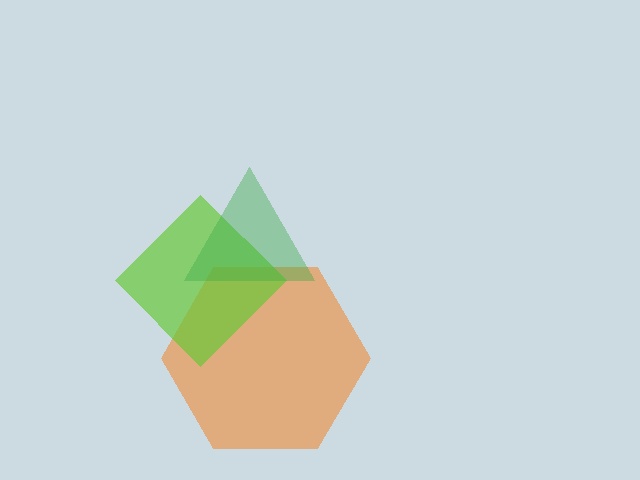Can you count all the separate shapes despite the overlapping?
Yes, there are 3 separate shapes.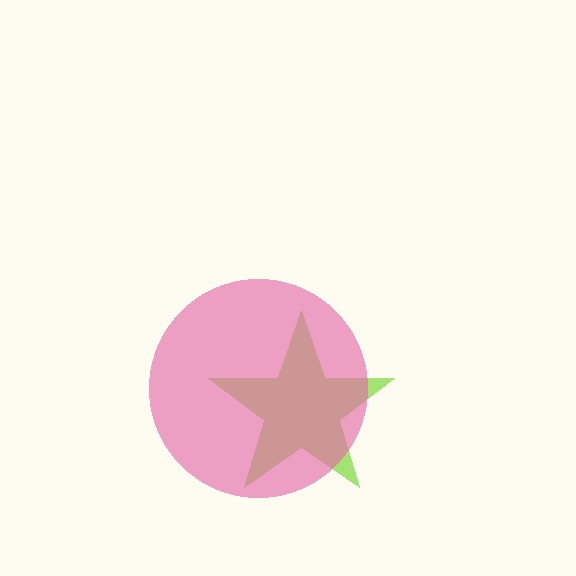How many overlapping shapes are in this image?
There are 2 overlapping shapes in the image.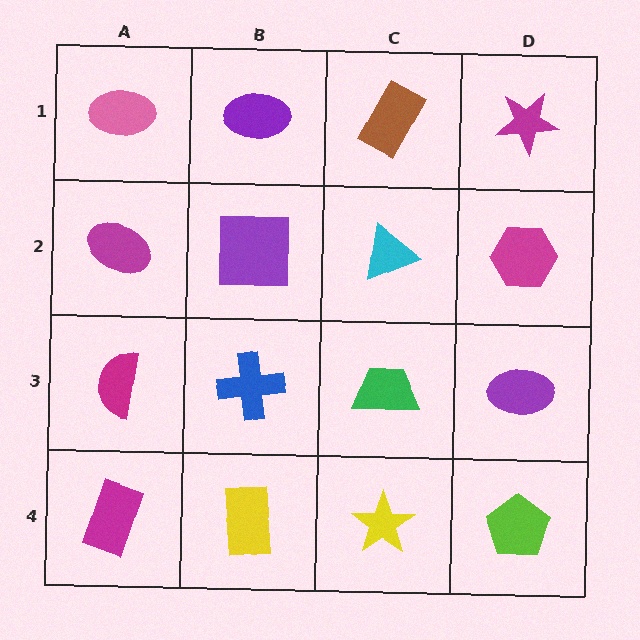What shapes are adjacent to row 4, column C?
A green trapezoid (row 3, column C), a yellow rectangle (row 4, column B), a lime pentagon (row 4, column D).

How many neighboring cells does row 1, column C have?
3.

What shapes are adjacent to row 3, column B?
A purple square (row 2, column B), a yellow rectangle (row 4, column B), a magenta semicircle (row 3, column A), a green trapezoid (row 3, column C).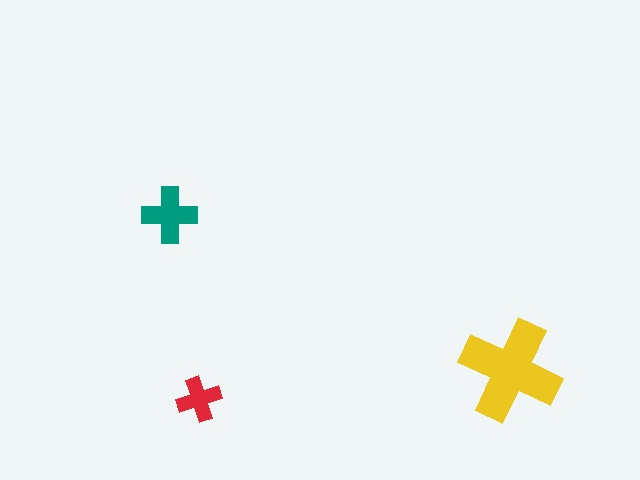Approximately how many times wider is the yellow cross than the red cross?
About 2.5 times wider.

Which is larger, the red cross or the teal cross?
The teal one.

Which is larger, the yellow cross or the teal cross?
The yellow one.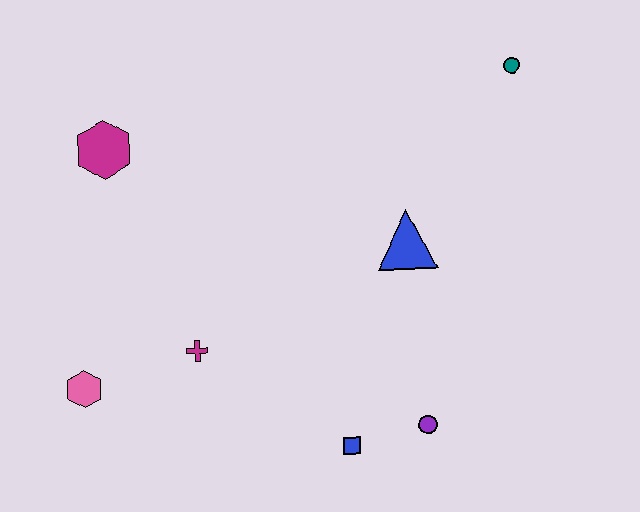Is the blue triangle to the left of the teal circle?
Yes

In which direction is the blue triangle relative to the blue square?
The blue triangle is above the blue square.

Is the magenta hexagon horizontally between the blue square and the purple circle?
No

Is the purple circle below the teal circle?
Yes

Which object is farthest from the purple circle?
The magenta hexagon is farthest from the purple circle.